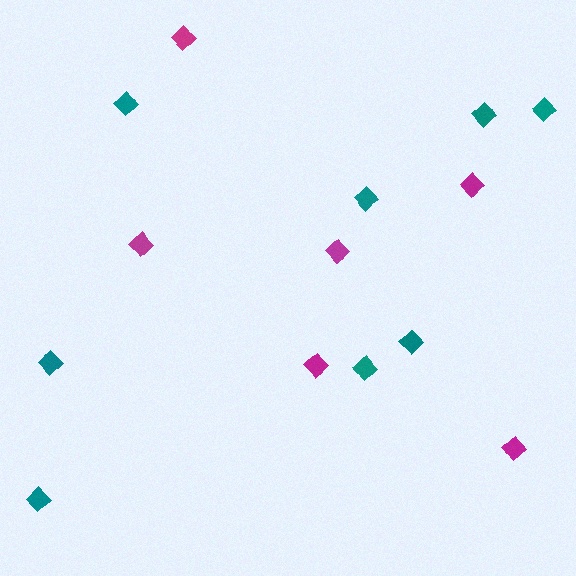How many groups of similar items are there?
There are 2 groups: one group of teal diamonds (8) and one group of magenta diamonds (6).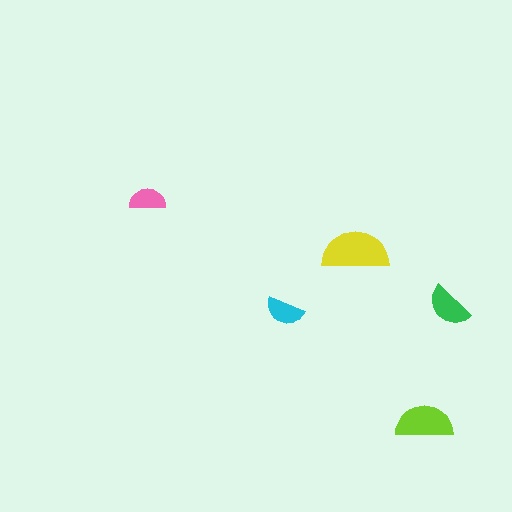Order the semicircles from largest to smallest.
the yellow one, the lime one, the green one, the cyan one, the pink one.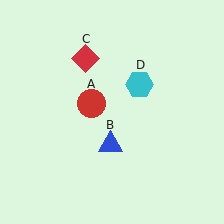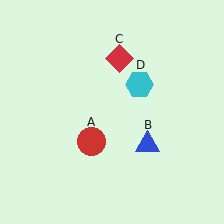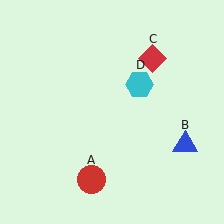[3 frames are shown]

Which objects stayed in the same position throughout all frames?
Cyan hexagon (object D) remained stationary.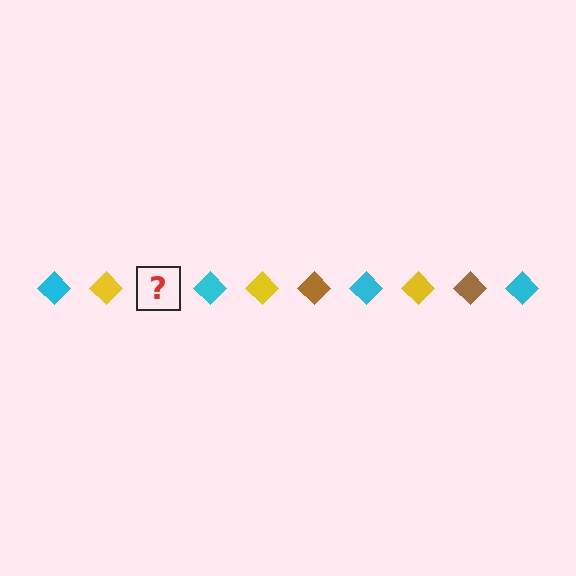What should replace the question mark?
The question mark should be replaced with a brown diamond.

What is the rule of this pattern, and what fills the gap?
The rule is that the pattern cycles through cyan, yellow, brown diamonds. The gap should be filled with a brown diamond.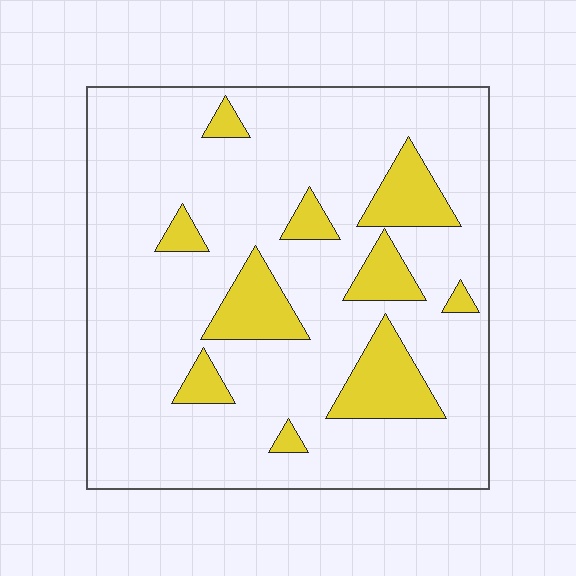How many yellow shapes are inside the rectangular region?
10.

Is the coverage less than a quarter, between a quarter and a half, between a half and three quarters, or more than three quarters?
Less than a quarter.